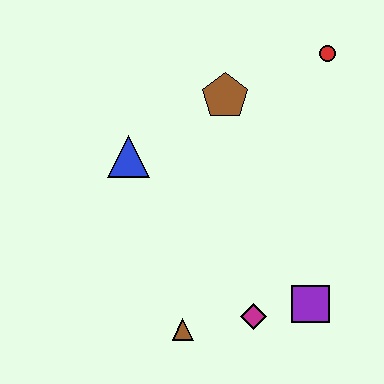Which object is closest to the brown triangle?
The magenta diamond is closest to the brown triangle.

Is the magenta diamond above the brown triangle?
Yes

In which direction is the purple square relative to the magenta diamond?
The purple square is to the right of the magenta diamond.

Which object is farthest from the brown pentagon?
The brown triangle is farthest from the brown pentagon.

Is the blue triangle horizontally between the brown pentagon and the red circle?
No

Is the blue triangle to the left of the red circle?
Yes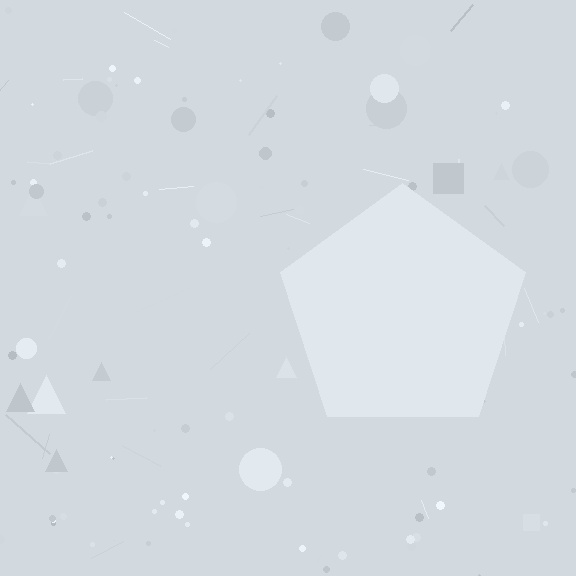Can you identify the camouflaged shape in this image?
The camouflaged shape is a pentagon.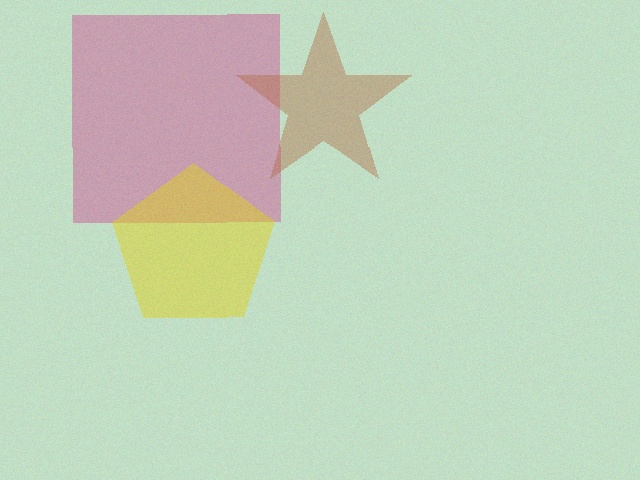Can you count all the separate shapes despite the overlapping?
Yes, there are 3 separate shapes.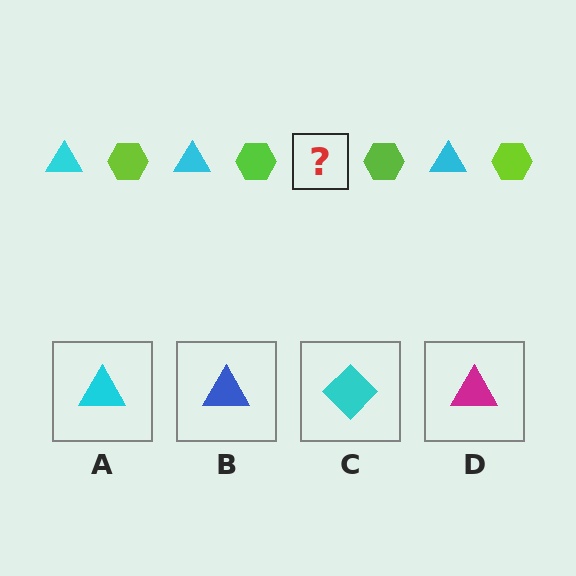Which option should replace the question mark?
Option A.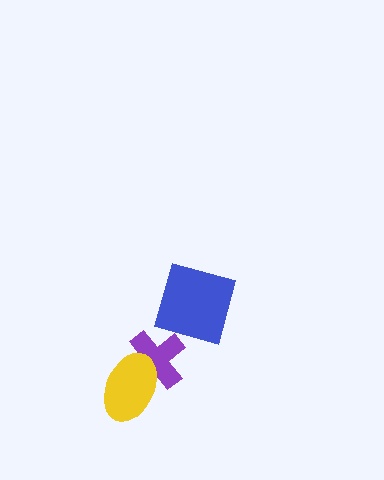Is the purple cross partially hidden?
Yes, it is partially covered by another shape.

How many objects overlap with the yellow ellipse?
1 object overlaps with the yellow ellipse.